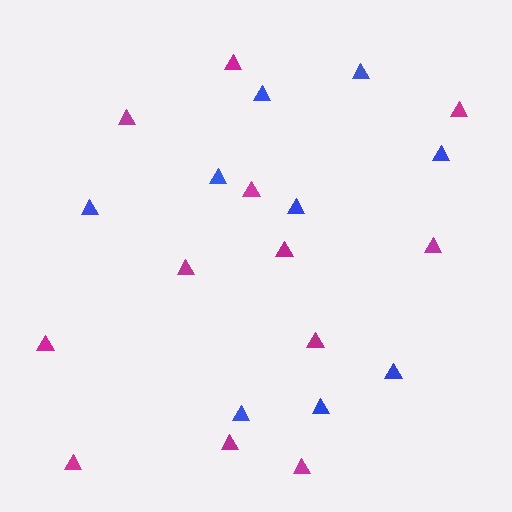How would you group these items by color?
There are 2 groups: one group of blue triangles (9) and one group of magenta triangles (12).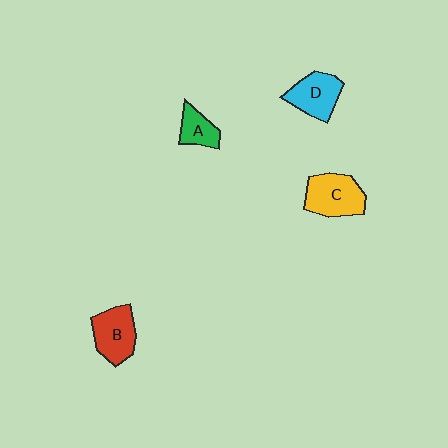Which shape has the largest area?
Shape C (yellow).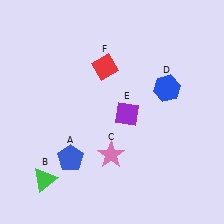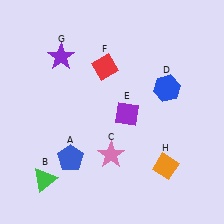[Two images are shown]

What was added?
A purple star (G), an orange diamond (H) were added in Image 2.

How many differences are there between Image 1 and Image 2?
There are 2 differences between the two images.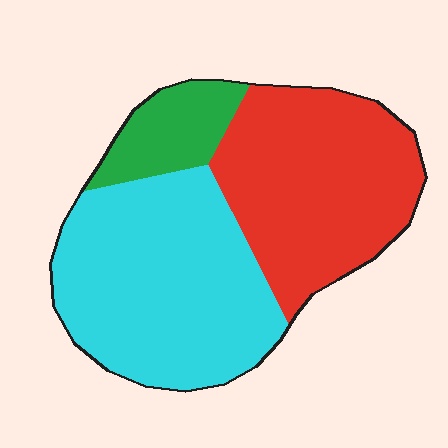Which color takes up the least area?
Green, at roughly 10%.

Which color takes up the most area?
Cyan, at roughly 45%.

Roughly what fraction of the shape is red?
Red takes up about two fifths (2/5) of the shape.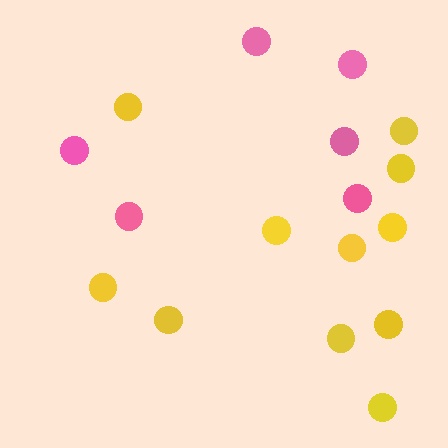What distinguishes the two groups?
There are 2 groups: one group of pink circles (6) and one group of yellow circles (11).